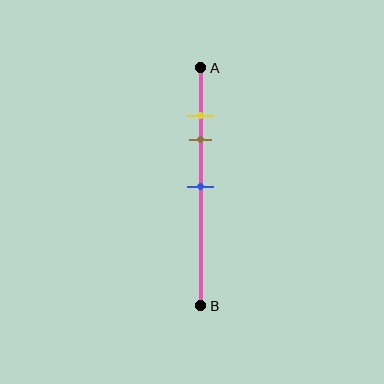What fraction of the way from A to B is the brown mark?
The brown mark is approximately 30% (0.3) of the way from A to B.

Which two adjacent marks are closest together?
The yellow and brown marks are the closest adjacent pair.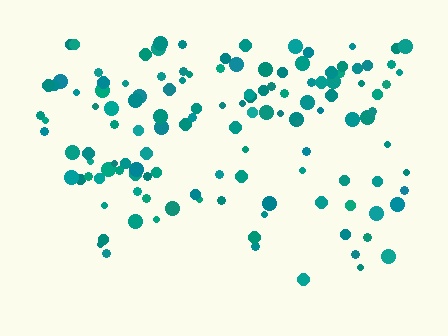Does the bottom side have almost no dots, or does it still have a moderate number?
Still a moderate number, just noticeably fewer than the top.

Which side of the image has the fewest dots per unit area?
The bottom.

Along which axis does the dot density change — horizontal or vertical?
Vertical.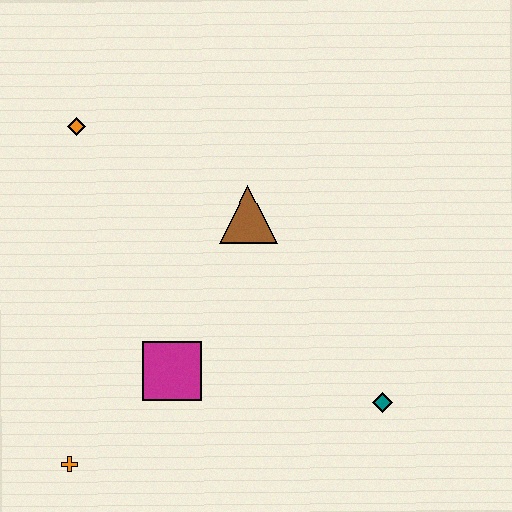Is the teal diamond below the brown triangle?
Yes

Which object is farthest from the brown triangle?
The orange cross is farthest from the brown triangle.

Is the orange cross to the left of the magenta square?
Yes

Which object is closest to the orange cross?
The magenta square is closest to the orange cross.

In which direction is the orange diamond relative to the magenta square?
The orange diamond is above the magenta square.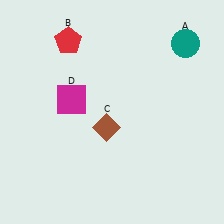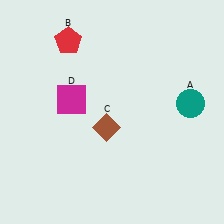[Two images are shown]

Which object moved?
The teal circle (A) moved down.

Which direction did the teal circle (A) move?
The teal circle (A) moved down.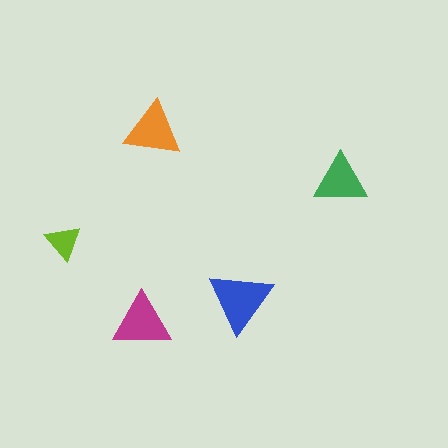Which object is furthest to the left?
The lime triangle is leftmost.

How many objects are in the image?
There are 5 objects in the image.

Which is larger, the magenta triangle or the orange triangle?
The magenta one.